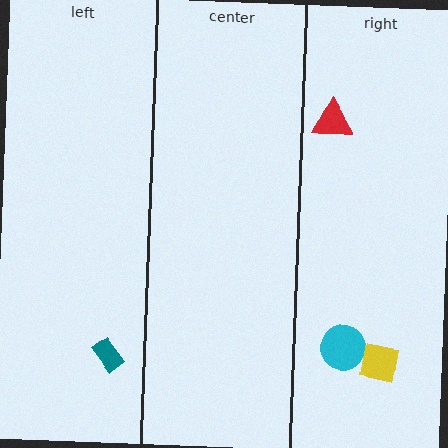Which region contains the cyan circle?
The right region.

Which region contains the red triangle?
The right region.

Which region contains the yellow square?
The right region.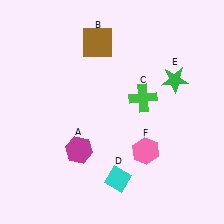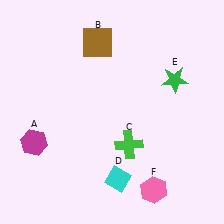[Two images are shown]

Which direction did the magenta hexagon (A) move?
The magenta hexagon (A) moved left.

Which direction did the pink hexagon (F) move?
The pink hexagon (F) moved down.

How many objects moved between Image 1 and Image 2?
3 objects moved between the two images.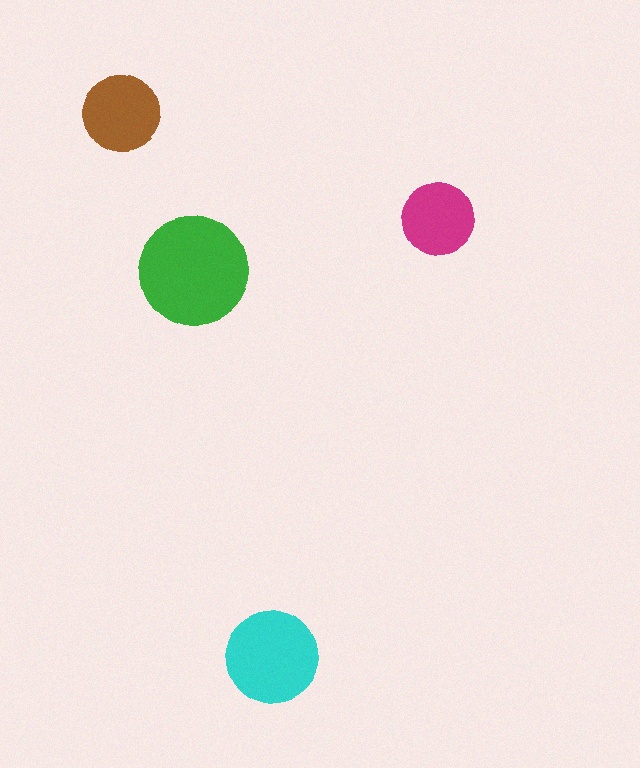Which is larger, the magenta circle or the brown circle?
The brown one.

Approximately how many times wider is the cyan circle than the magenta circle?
About 1.5 times wider.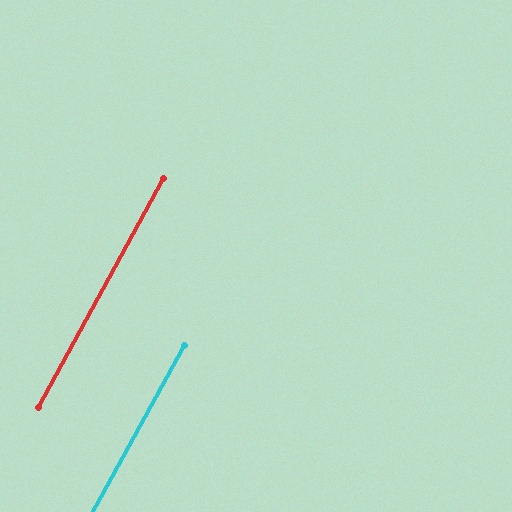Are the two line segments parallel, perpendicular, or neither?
Parallel — their directions differ by only 0.3°.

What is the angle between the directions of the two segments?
Approximately 0 degrees.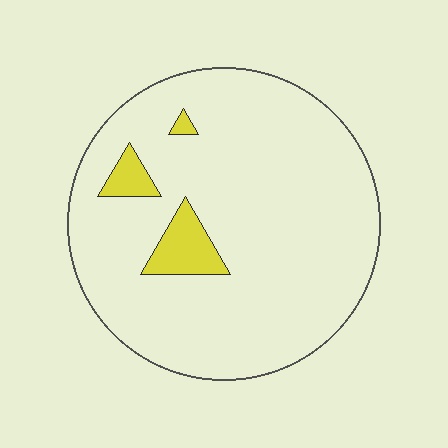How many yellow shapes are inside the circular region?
3.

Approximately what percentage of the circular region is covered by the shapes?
Approximately 10%.